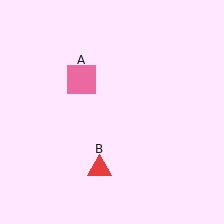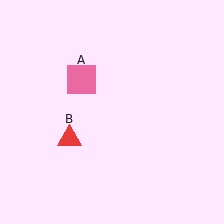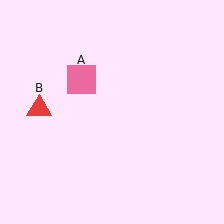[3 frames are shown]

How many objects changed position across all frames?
1 object changed position: red triangle (object B).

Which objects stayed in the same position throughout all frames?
Pink square (object A) remained stationary.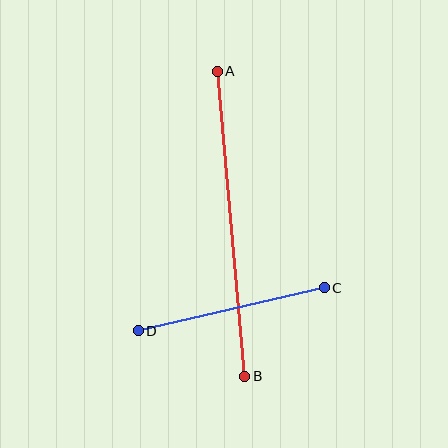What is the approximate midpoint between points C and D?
The midpoint is at approximately (231, 309) pixels.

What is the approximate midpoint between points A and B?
The midpoint is at approximately (231, 224) pixels.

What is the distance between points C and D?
The distance is approximately 191 pixels.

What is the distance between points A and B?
The distance is approximately 306 pixels.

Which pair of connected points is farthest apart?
Points A and B are farthest apart.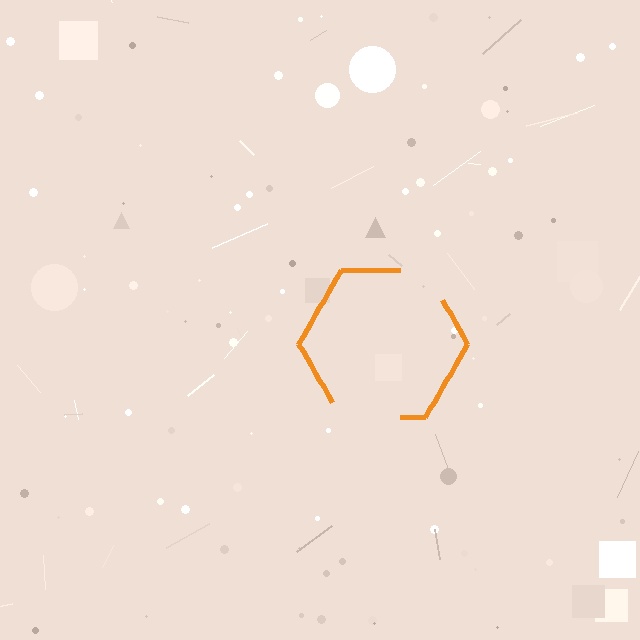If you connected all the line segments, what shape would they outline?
They would outline a hexagon.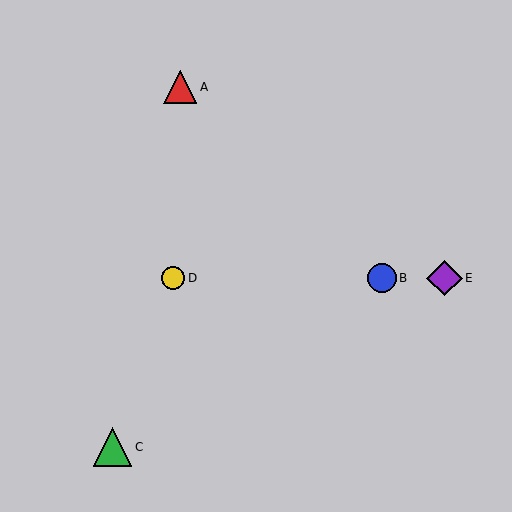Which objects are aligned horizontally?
Objects B, D, E are aligned horizontally.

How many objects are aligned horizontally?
3 objects (B, D, E) are aligned horizontally.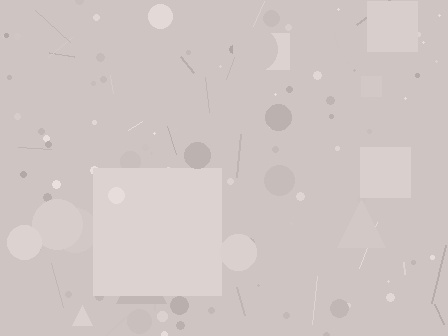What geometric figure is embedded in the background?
A square is embedded in the background.